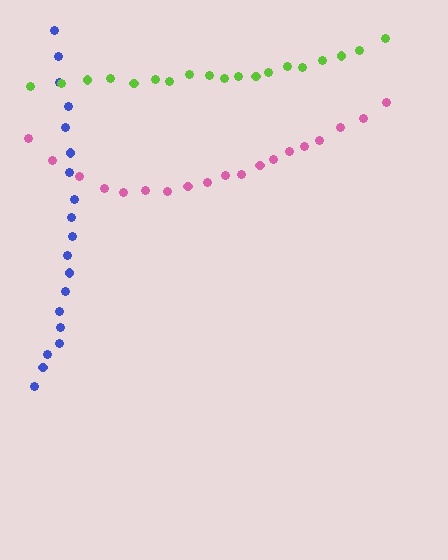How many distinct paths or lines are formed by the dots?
There are 3 distinct paths.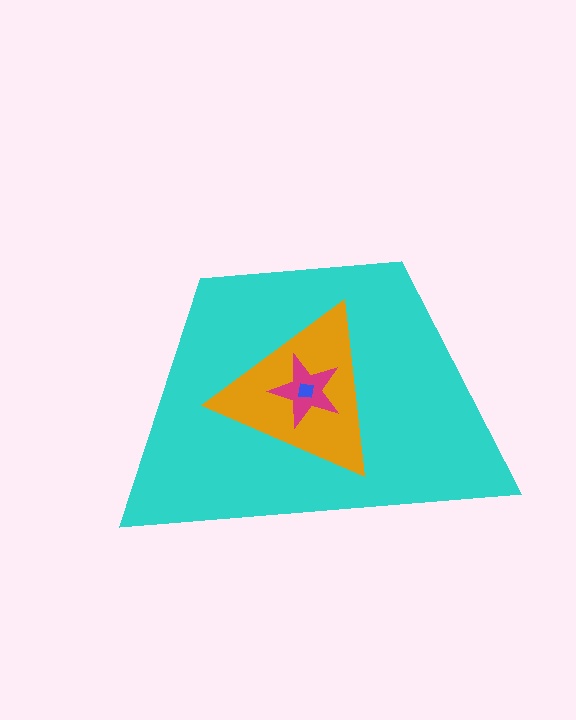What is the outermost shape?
The cyan trapezoid.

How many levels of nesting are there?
4.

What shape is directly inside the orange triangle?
The magenta star.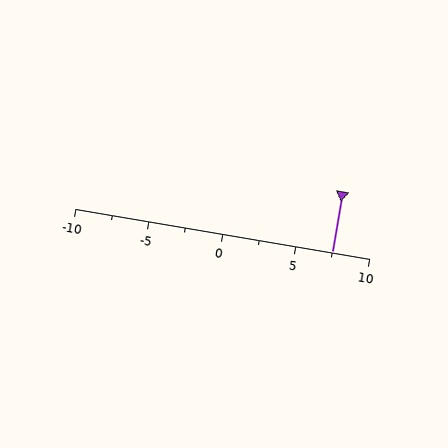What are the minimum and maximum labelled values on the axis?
The axis runs from -10 to 10.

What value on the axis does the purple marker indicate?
The marker indicates approximately 7.5.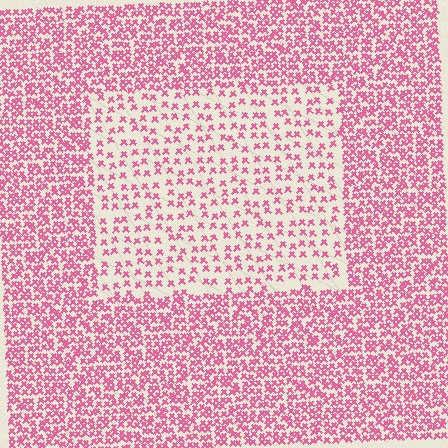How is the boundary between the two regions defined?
The boundary is defined by a change in element density (approximately 2.2x ratio). All elements are the same color, size, and shape.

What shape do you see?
I see a rectangle.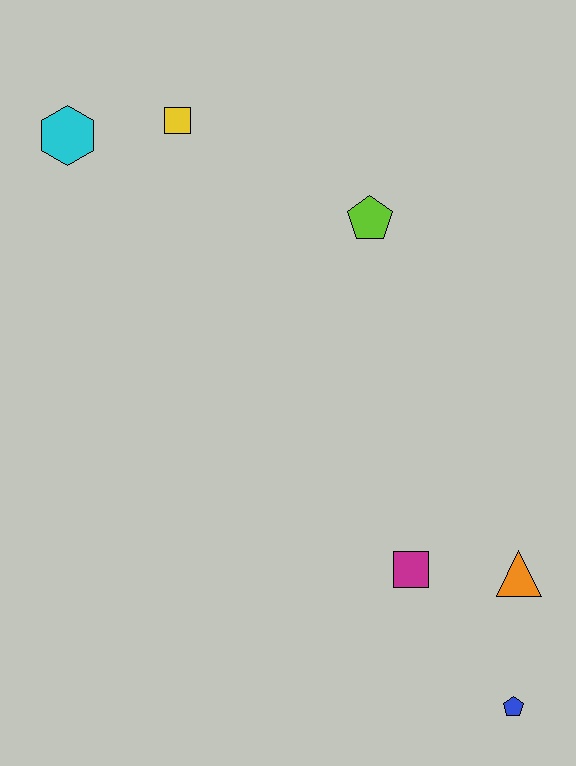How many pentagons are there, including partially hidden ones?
There are 2 pentagons.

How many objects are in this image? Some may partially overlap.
There are 6 objects.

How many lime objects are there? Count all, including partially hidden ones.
There is 1 lime object.